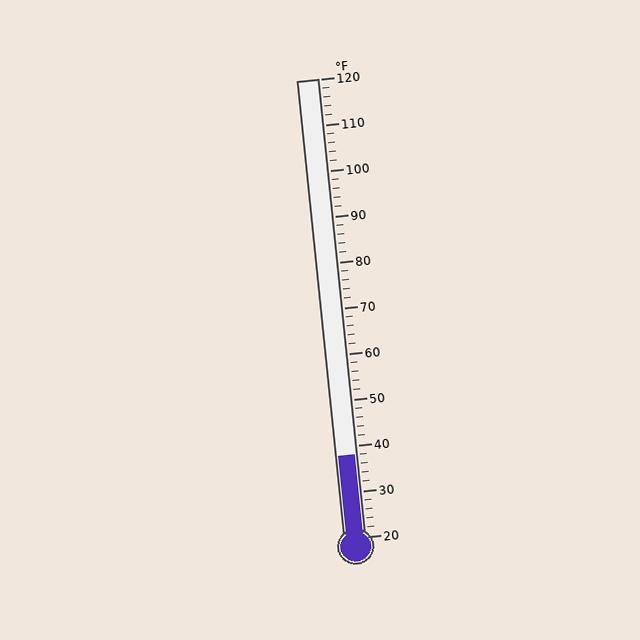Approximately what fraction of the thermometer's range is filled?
The thermometer is filled to approximately 20% of its range.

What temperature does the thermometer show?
The thermometer shows approximately 38°F.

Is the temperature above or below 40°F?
The temperature is below 40°F.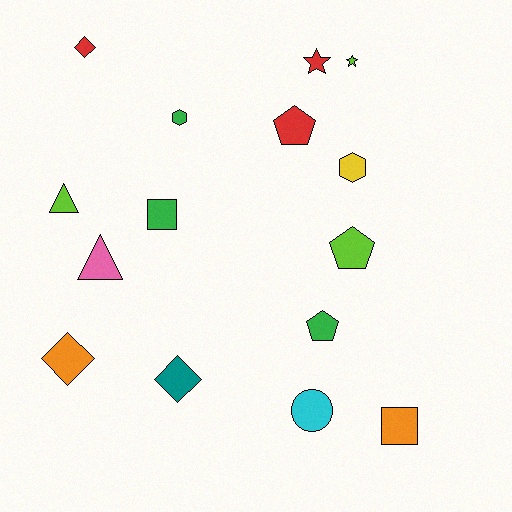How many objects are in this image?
There are 15 objects.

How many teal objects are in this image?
There is 1 teal object.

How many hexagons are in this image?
There are 2 hexagons.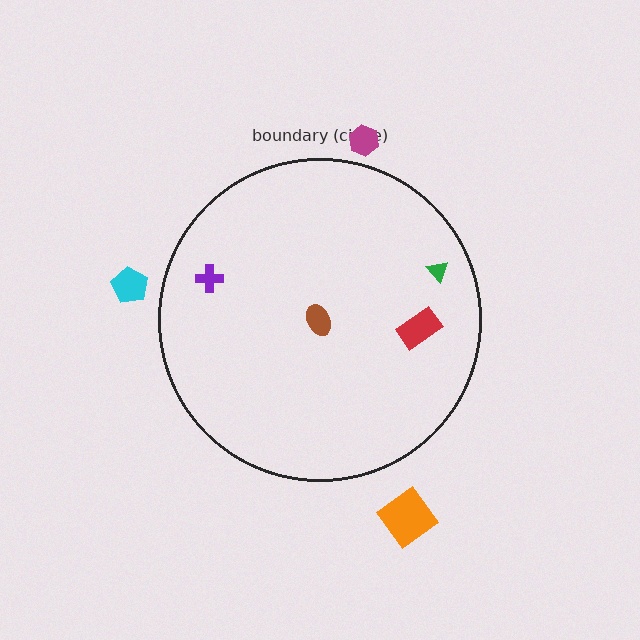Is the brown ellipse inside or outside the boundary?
Inside.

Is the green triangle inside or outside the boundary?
Inside.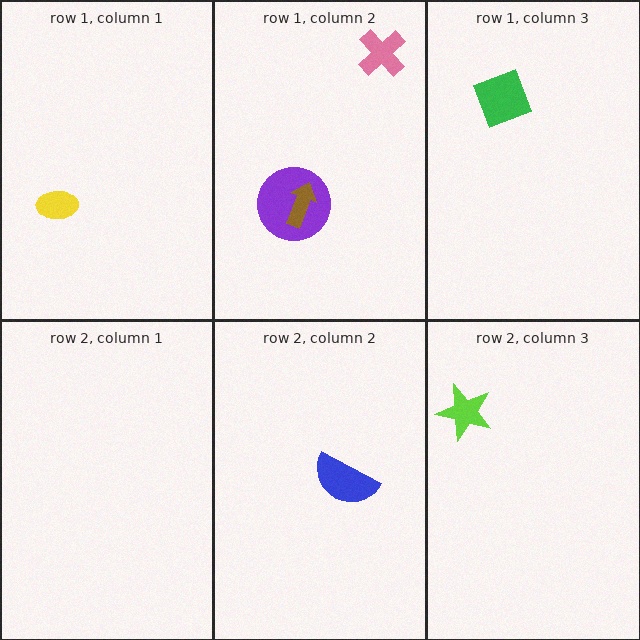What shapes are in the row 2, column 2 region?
The blue semicircle.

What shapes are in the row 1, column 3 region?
The green square.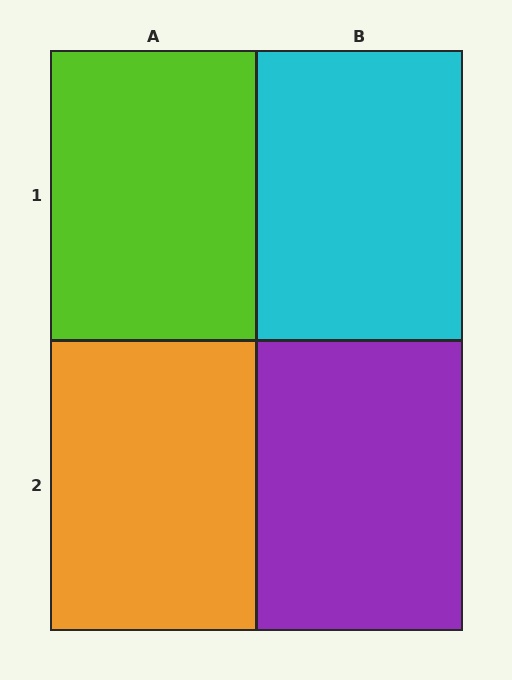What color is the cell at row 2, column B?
Purple.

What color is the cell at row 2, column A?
Orange.